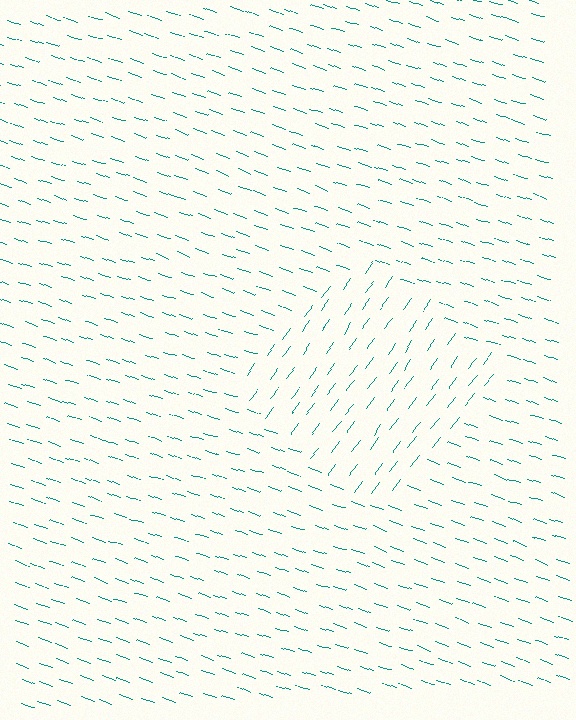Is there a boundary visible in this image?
Yes, there is a texture boundary formed by a change in line orientation.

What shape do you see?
I see a diamond.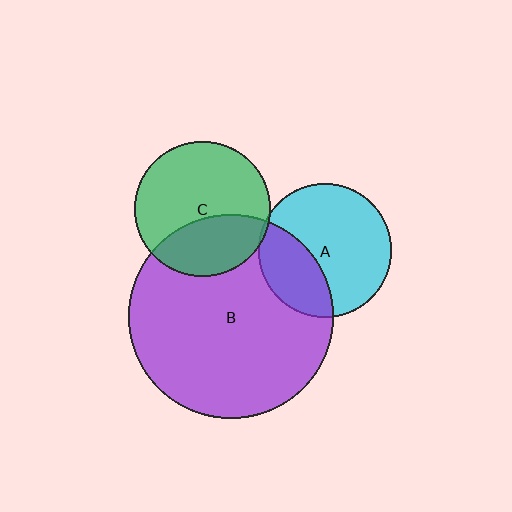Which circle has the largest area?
Circle B (purple).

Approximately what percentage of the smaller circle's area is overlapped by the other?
Approximately 30%.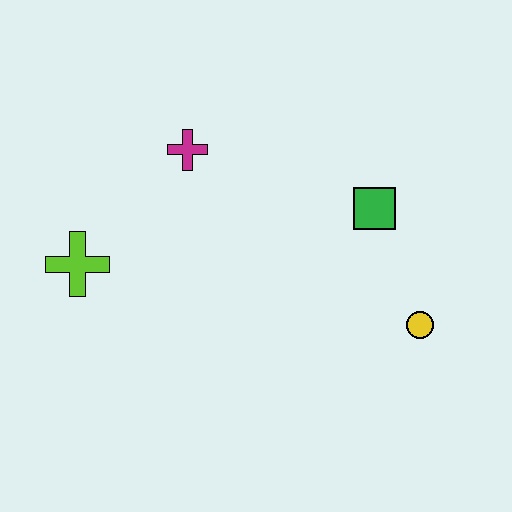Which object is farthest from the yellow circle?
The lime cross is farthest from the yellow circle.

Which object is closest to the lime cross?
The magenta cross is closest to the lime cross.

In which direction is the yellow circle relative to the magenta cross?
The yellow circle is to the right of the magenta cross.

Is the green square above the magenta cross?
No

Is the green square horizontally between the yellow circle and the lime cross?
Yes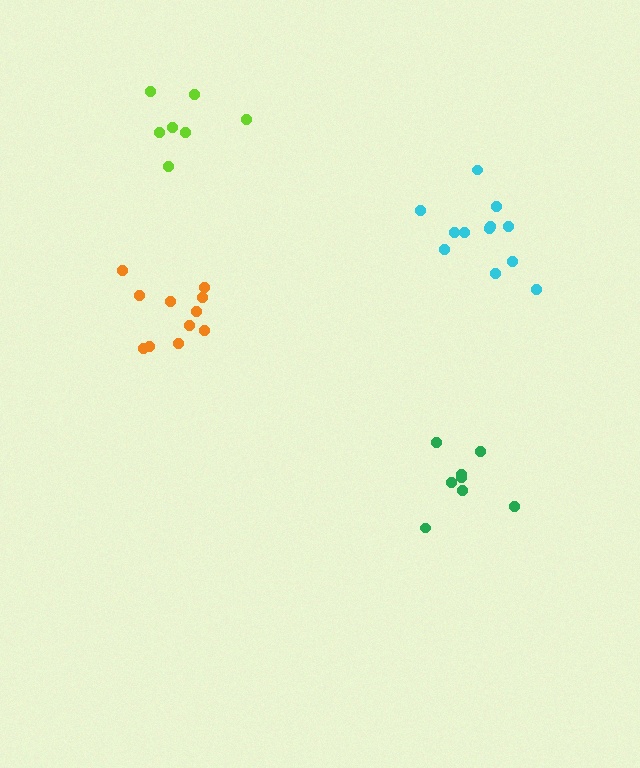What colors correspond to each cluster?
The clusters are colored: green, cyan, orange, lime.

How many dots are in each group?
Group 1: 8 dots, Group 2: 12 dots, Group 3: 11 dots, Group 4: 7 dots (38 total).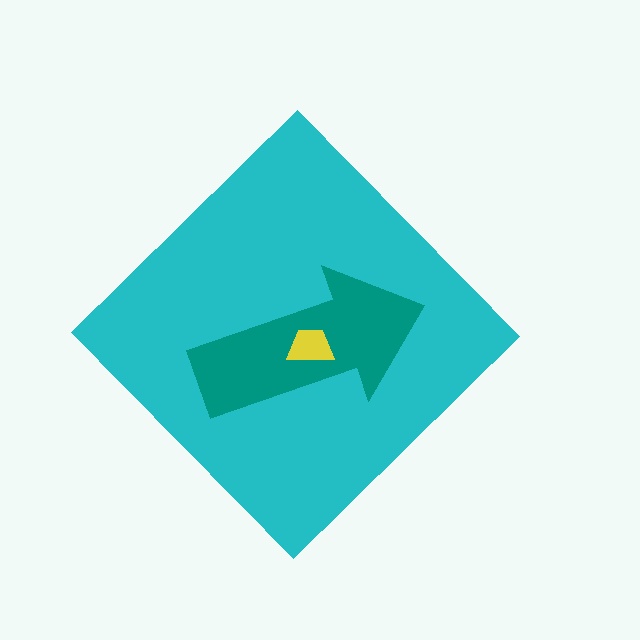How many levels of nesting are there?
3.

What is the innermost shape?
The yellow trapezoid.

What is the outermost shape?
The cyan diamond.